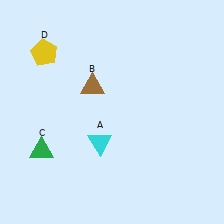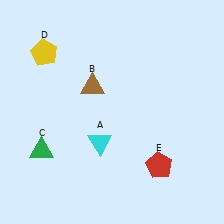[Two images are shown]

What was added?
A red pentagon (E) was added in Image 2.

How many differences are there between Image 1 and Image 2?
There is 1 difference between the two images.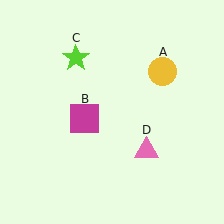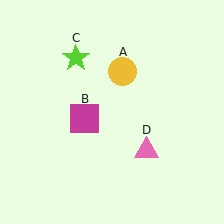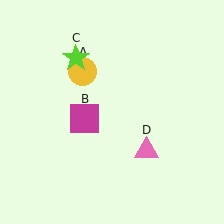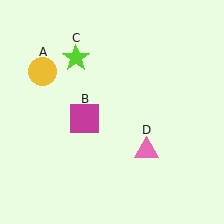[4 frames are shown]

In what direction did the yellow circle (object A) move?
The yellow circle (object A) moved left.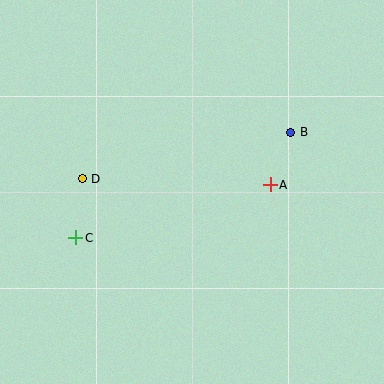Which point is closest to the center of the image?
Point A at (270, 185) is closest to the center.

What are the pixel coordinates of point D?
Point D is at (82, 179).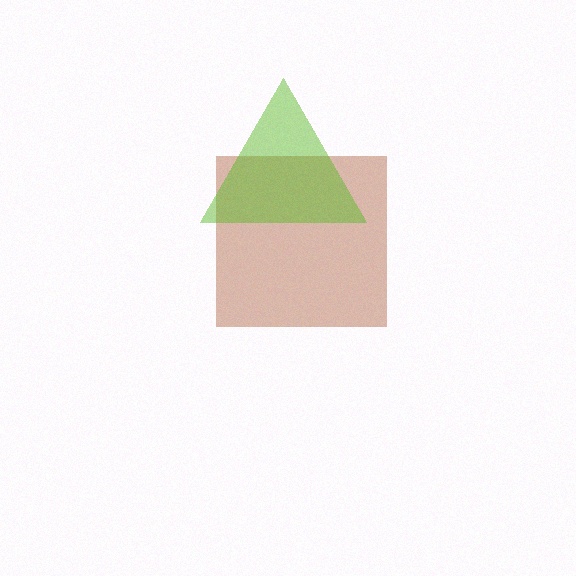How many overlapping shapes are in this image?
There are 2 overlapping shapes in the image.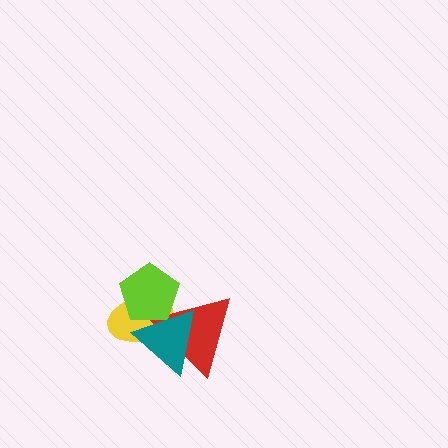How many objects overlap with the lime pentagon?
3 objects overlap with the lime pentagon.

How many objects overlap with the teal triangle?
3 objects overlap with the teal triangle.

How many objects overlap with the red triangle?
3 objects overlap with the red triangle.